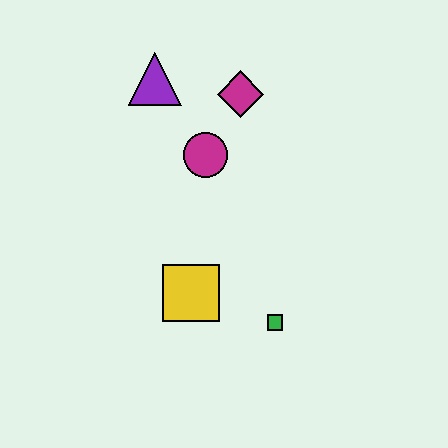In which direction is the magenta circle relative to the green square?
The magenta circle is above the green square.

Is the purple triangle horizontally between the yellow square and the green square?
No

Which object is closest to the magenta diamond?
The magenta circle is closest to the magenta diamond.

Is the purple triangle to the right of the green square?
No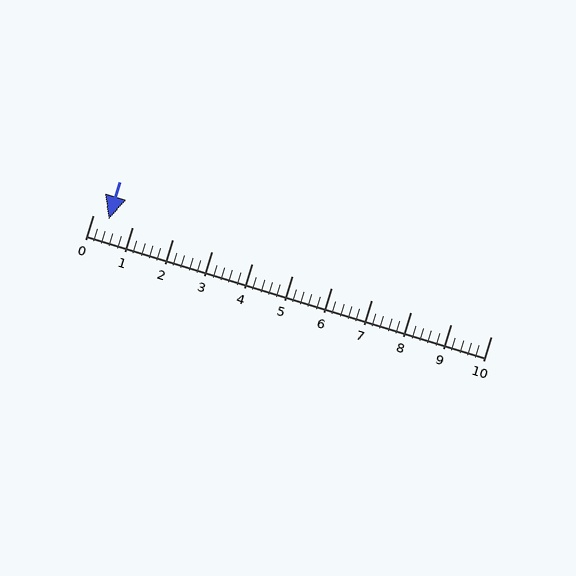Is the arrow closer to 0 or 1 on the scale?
The arrow is closer to 0.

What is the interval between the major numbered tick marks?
The major tick marks are spaced 1 units apart.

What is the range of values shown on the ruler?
The ruler shows values from 0 to 10.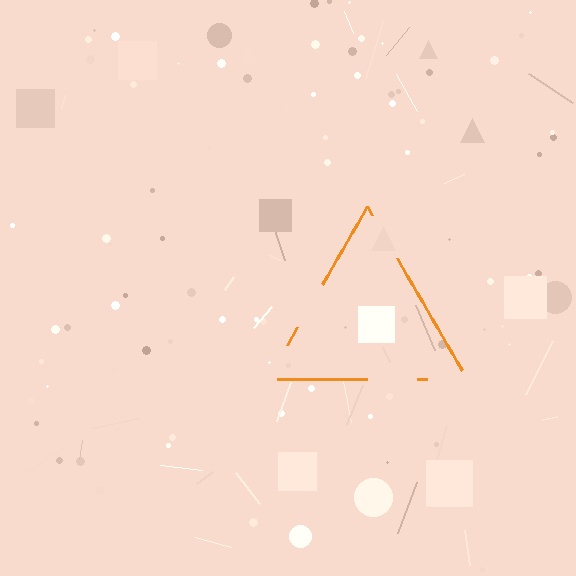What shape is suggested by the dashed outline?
The dashed outline suggests a triangle.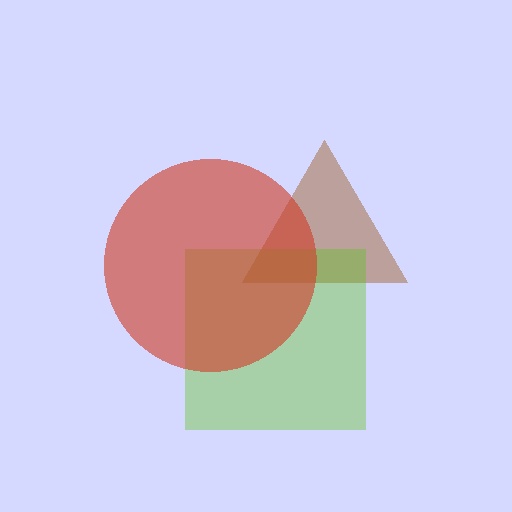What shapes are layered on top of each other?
The layered shapes are: a brown triangle, a lime square, a red circle.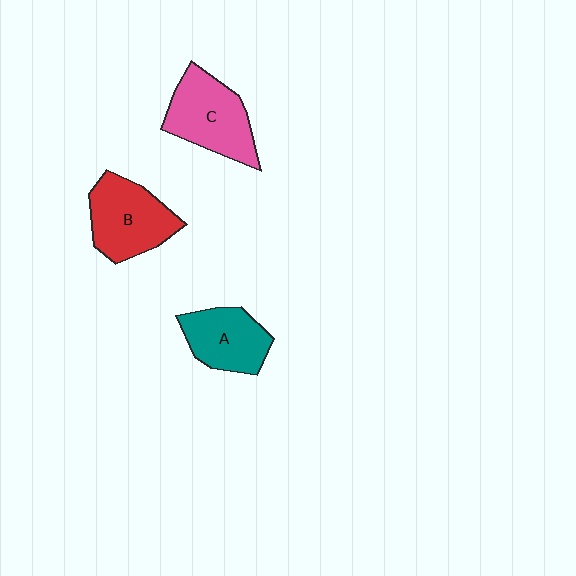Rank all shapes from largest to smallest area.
From largest to smallest: C (pink), B (red), A (teal).